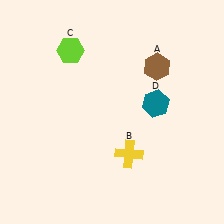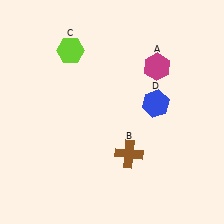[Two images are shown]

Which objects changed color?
A changed from brown to magenta. B changed from yellow to brown. D changed from teal to blue.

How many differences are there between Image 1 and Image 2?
There are 3 differences between the two images.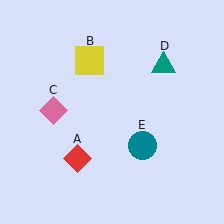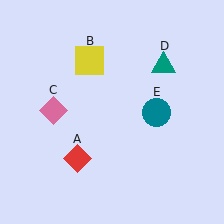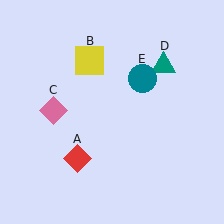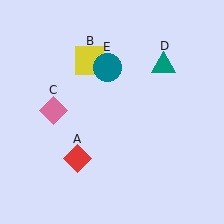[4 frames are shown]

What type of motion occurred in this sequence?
The teal circle (object E) rotated counterclockwise around the center of the scene.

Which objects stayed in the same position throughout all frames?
Red diamond (object A) and yellow square (object B) and pink diamond (object C) and teal triangle (object D) remained stationary.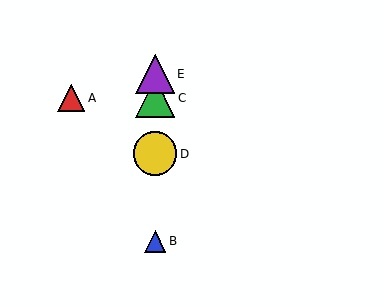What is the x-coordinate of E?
Object E is at x≈155.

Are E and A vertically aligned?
No, E is at x≈155 and A is at x≈71.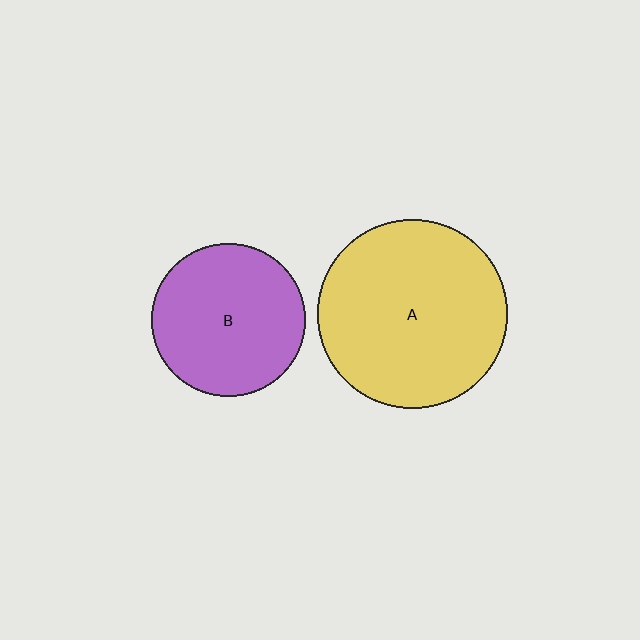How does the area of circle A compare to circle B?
Approximately 1.5 times.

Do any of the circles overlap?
No, none of the circles overlap.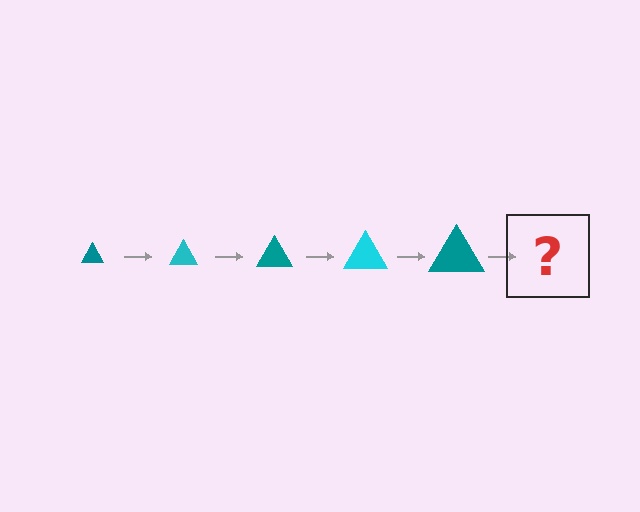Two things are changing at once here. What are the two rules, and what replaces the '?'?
The two rules are that the triangle grows larger each step and the color cycles through teal and cyan. The '?' should be a cyan triangle, larger than the previous one.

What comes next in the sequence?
The next element should be a cyan triangle, larger than the previous one.